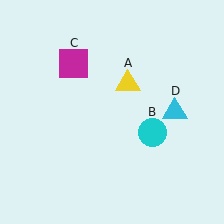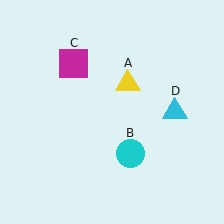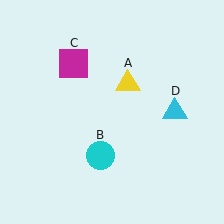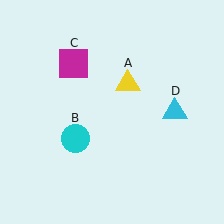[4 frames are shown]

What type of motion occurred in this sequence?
The cyan circle (object B) rotated clockwise around the center of the scene.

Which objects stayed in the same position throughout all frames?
Yellow triangle (object A) and magenta square (object C) and cyan triangle (object D) remained stationary.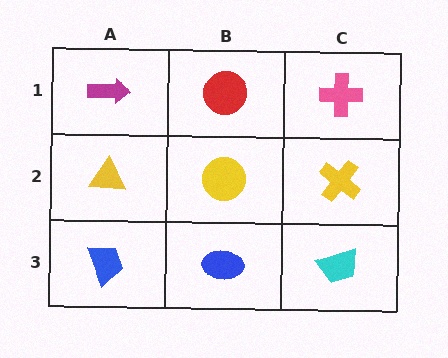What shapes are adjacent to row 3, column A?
A yellow triangle (row 2, column A), a blue ellipse (row 3, column B).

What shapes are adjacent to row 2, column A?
A magenta arrow (row 1, column A), a blue trapezoid (row 3, column A), a yellow circle (row 2, column B).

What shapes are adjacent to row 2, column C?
A pink cross (row 1, column C), a cyan trapezoid (row 3, column C), a yellow circle (row 2, column B).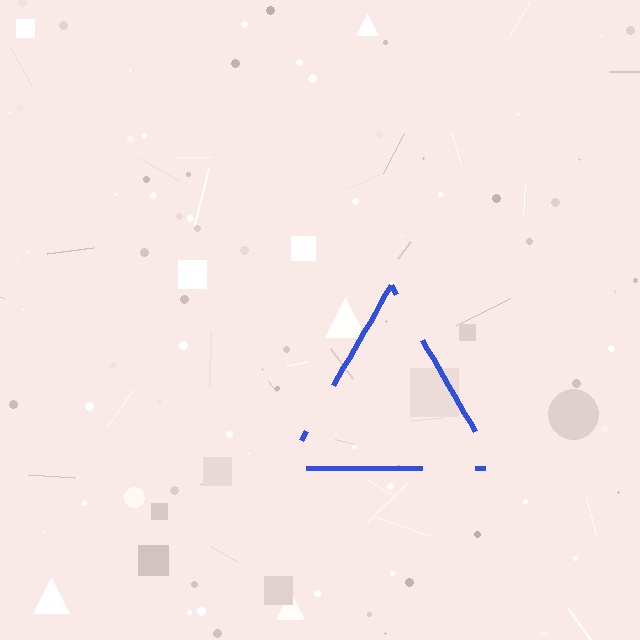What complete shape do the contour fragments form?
The contour fragments form a triangle.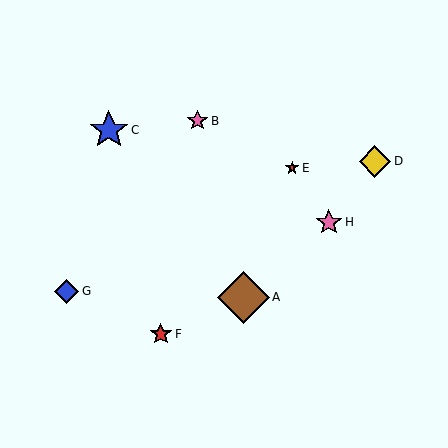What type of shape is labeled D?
Shape D is a yellow diamond.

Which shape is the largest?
The brown diamond (labeled A) is the largest.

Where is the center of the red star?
The center of the red star is at (161, 334).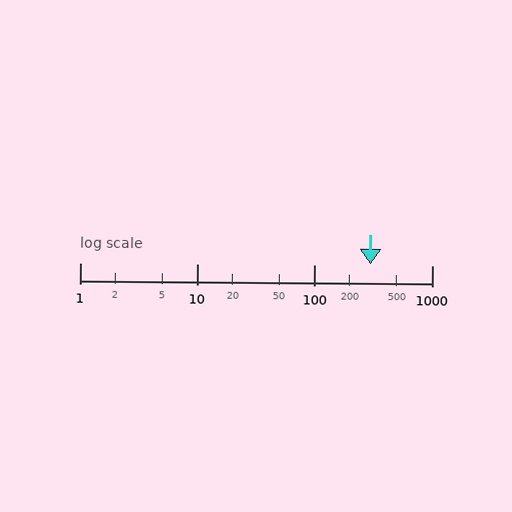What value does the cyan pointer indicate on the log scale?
The pointer indicates approximately 300.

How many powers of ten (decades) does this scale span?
The scale spans 3 decades, from 1 to 1000.